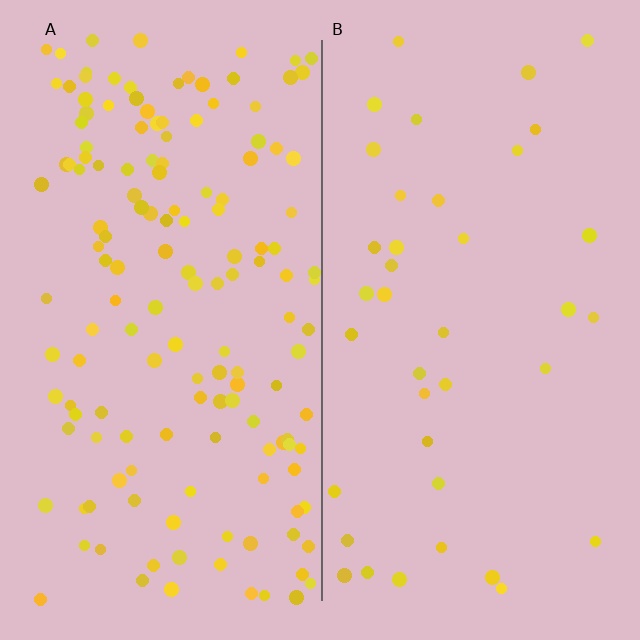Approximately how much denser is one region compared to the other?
Approximately 3.8× — region A over region B.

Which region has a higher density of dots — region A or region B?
A (the left).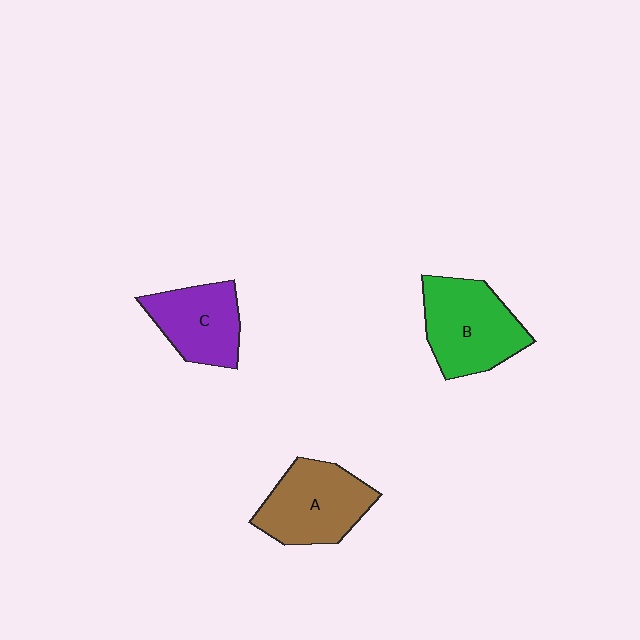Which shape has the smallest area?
Shape C (purple).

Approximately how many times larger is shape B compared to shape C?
Approximately 1.3 times.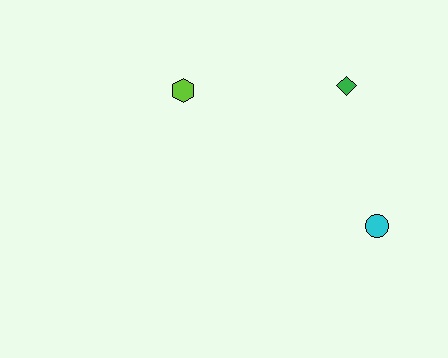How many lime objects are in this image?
There is 1 lime object.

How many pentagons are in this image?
There are no pentagons.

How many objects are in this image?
There are 3 objects.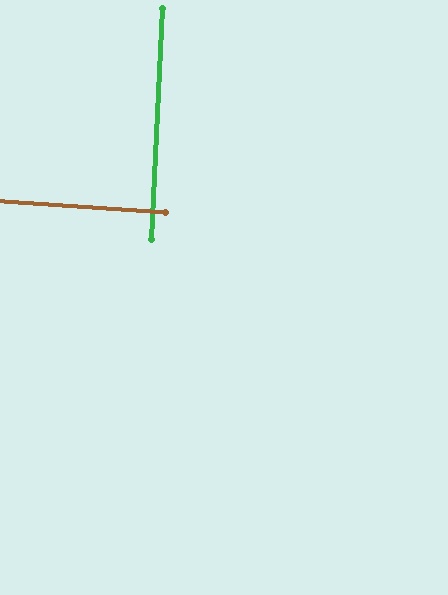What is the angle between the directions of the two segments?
Approximately 89 degrees.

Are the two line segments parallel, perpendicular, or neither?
Perpendicular — they meet at approximately 89°.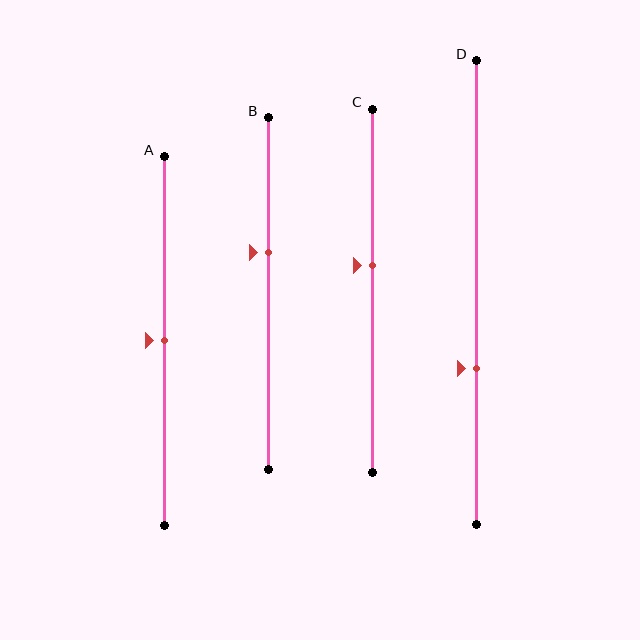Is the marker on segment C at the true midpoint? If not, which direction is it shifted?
No, the marker on segment C is shifted upward by about 7% of the segment length.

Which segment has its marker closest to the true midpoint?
Segment A has its marker closest to the true midpoint.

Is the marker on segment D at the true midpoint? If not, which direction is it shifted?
No, the marker on segment D is shifted downward by about 16% of the segment length.